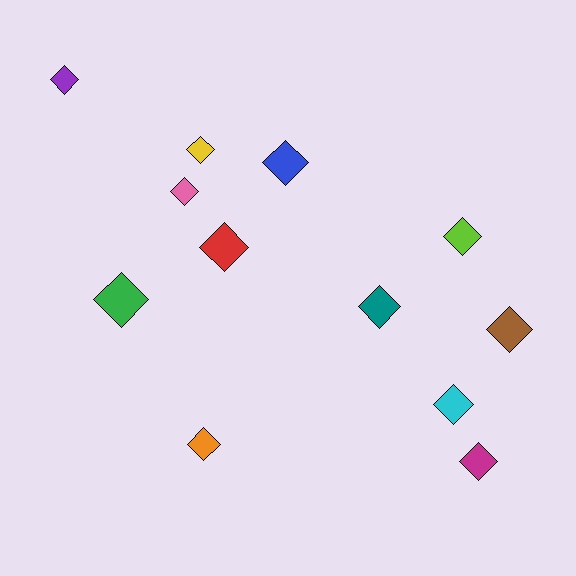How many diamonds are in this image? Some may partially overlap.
There are 12 diamonds.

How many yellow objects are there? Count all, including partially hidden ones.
There is 1 yellow object.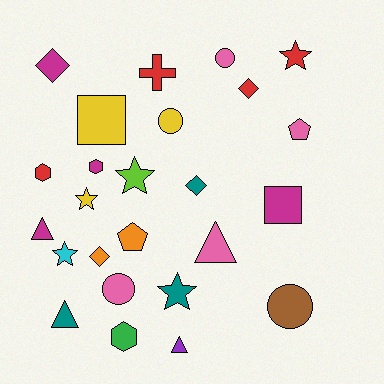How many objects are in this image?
There are 25 objects.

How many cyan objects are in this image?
There is 1 cyan object.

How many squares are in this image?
There are 2 squares.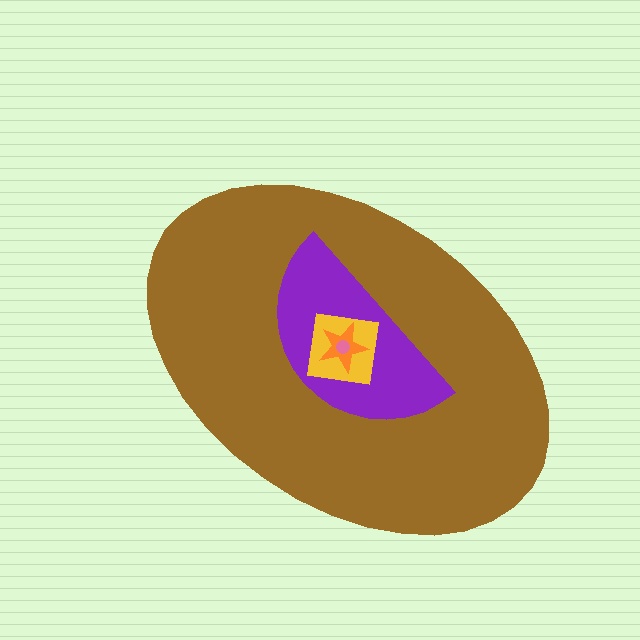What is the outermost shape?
The brown ellipse.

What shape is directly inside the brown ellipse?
The purple semicircle.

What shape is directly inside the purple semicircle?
The yellow square.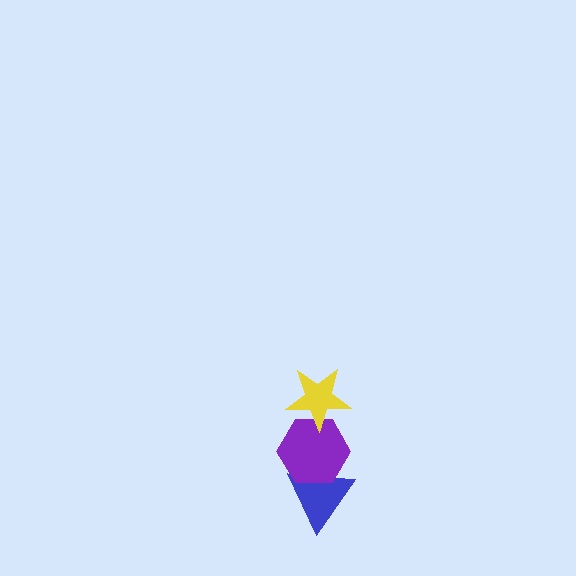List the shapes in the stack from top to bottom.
From top to bottom: the yellow star, the purple hexagon, the blue triangle.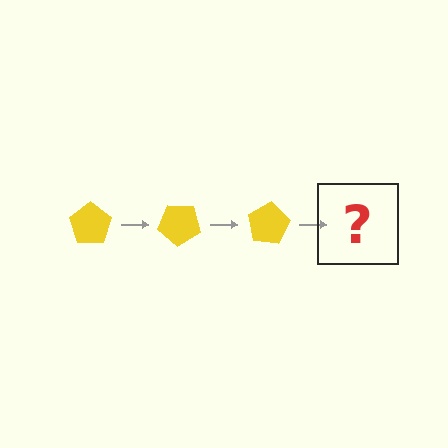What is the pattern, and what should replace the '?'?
The pattern is that the pentagon rotates 40 degrees each step. The '?' should be a yellow pentagon rotated 120 degrees.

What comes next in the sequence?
The next element should be a yellow pentagon rotated 120 degrees.